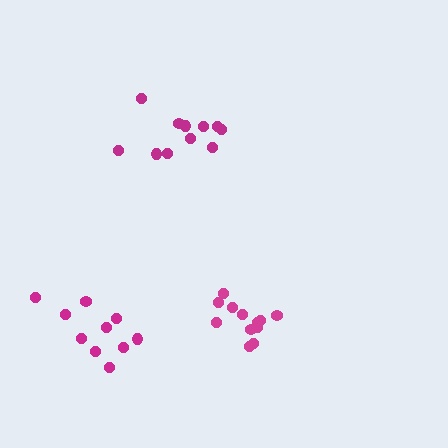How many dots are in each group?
Group 1: 11 dots, Group 2: 12 dots, Group 3: 10 dots (33 total).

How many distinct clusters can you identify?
There are 3 distinct clusters.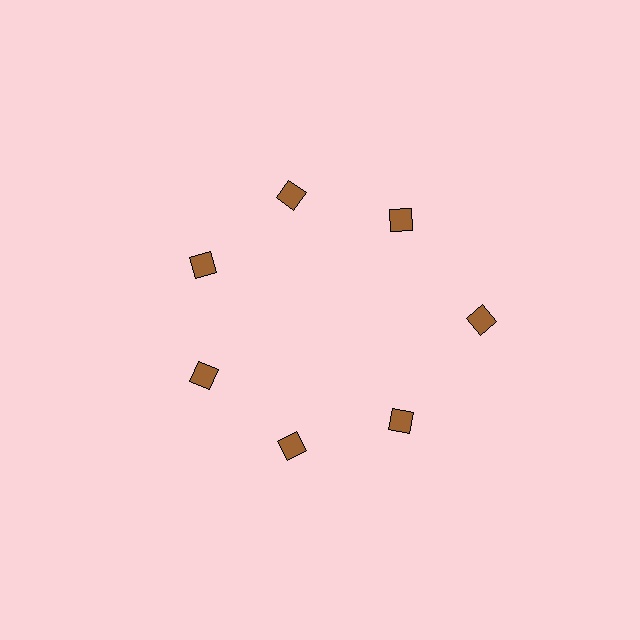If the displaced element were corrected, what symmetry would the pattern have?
It would have 7-fold rotational symmetry — the pattern would map onto itself every 51 degrees.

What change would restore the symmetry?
The symmetry would be restored by moving it inward, back onto the ring so that all 7 diamonds sit at equal angles and equal distance from the center.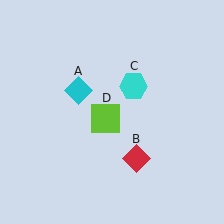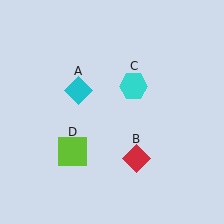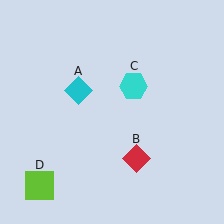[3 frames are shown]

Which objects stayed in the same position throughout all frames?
Cyan diamond (object A) and red diamond (object B) and cyan hexagon (object C) remained stationary.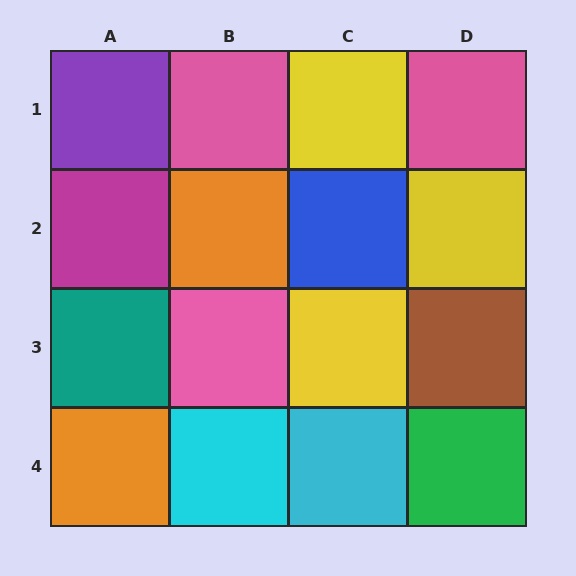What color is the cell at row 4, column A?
Orange.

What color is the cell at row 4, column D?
Green.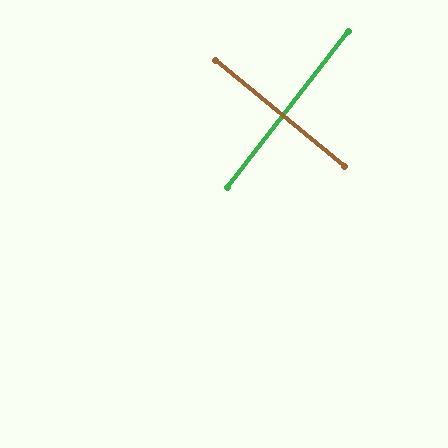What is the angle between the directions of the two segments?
Approximately 88 degrees.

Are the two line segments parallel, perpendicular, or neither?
Perpendicular — they meet at approximately 88°.